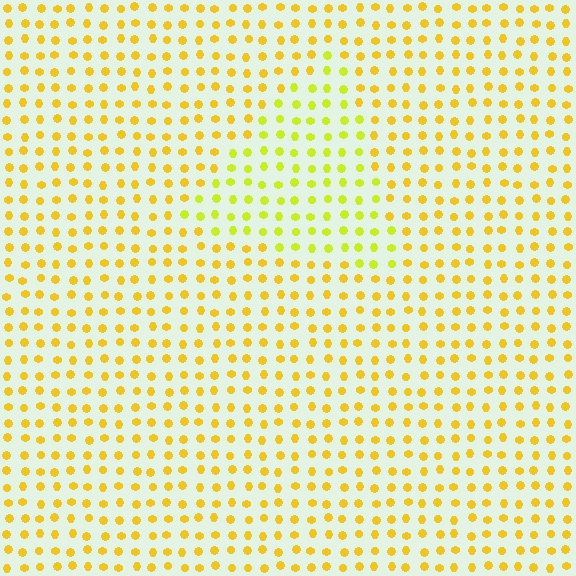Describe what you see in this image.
The image is filled with small yellow elements in a uniform arrangement. A triangle-shaped region is visible where the elements are tinted to a slightly different hue, forming a subtle color boundary.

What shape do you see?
I see a triangle.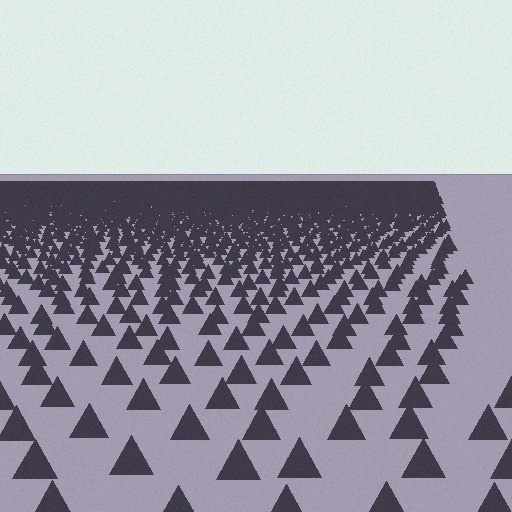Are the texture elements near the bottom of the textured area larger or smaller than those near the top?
Larger. Near the bottom, elements are closer to the viewer and appear at a bigger on-screen size.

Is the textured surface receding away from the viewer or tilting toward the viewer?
The surface is receding away from the viewer. Texture elements get smaller and denser toward the top.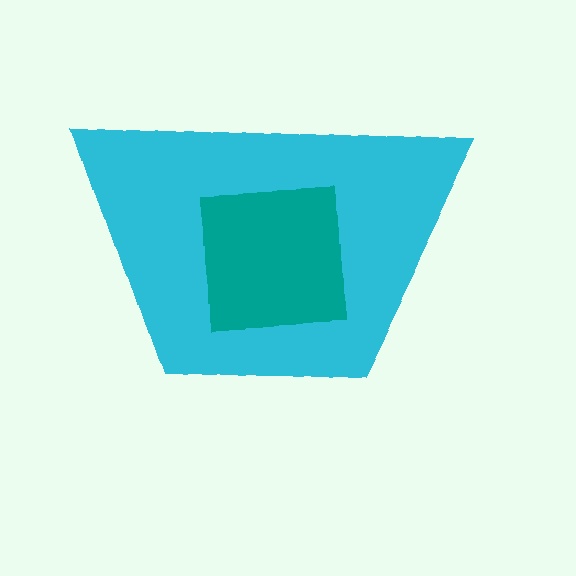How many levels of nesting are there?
2.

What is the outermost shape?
The cyan trapezoid.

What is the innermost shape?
The teal square.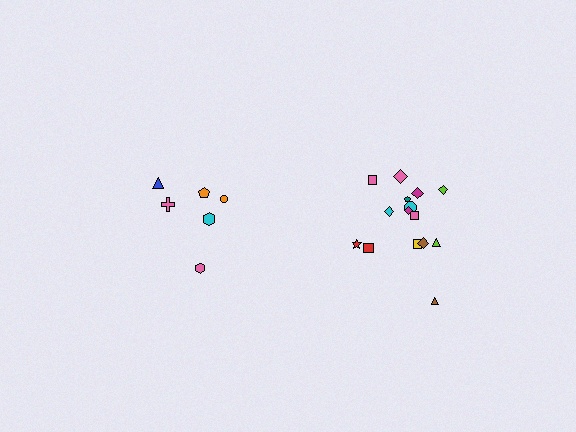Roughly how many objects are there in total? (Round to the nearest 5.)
Roughly 20 objects in total.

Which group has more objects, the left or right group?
The right group.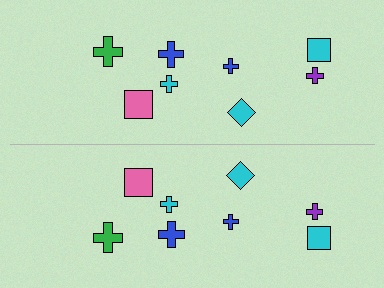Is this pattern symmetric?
Yes, this pattern has bilateral (reflection) symmetry.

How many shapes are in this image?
There are 16 shapes in this image.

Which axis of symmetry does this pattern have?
The pattern has a horizontal axis of symmetry running through the center of the image.